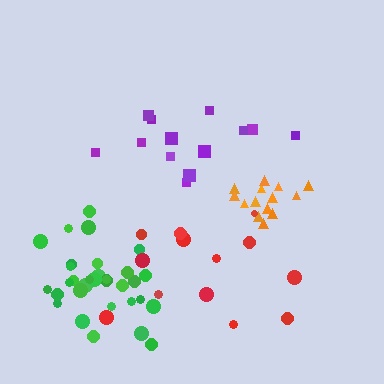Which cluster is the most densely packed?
Green.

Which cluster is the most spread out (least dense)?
Red.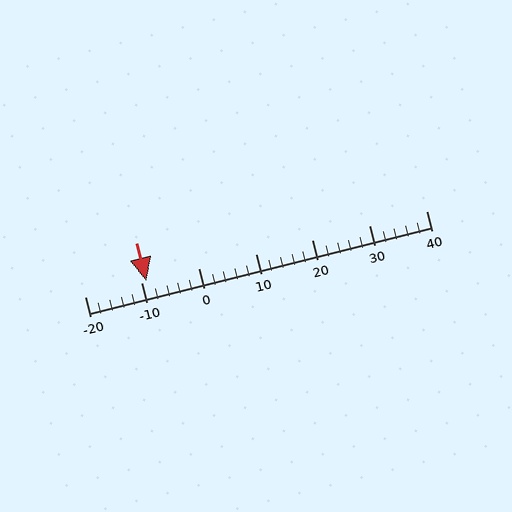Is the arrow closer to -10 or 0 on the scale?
The arrow is closer to -10.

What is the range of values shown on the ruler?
The ruler shows values from -20 to 40.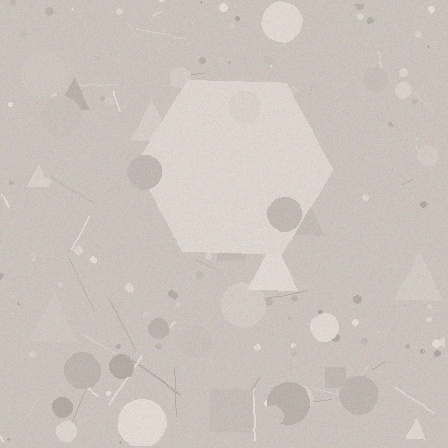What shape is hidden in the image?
A hexagon is hidden in the image.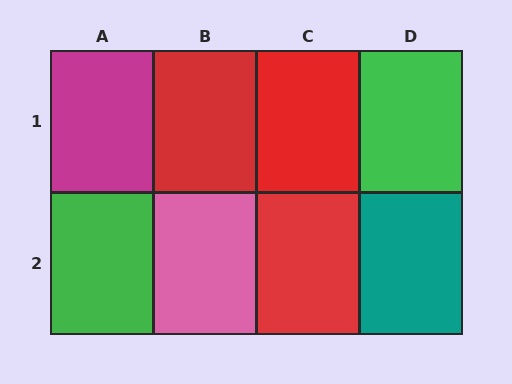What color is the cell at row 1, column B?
Red.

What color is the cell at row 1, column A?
Magenta.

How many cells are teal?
1 cell is teal.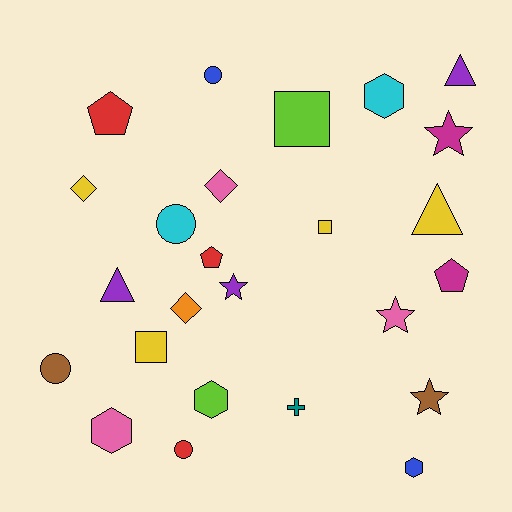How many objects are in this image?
There are 25 objects.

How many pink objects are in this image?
There are 3 pink objects.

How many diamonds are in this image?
There are 3 diamonds.